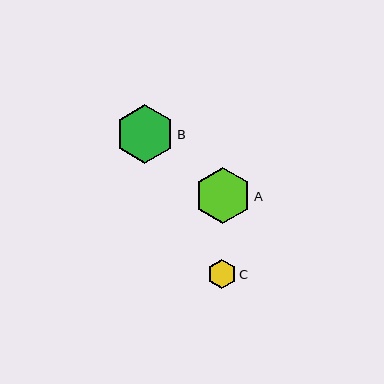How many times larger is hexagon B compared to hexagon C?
Hexagon B is approximately 2.0 times the size of hexagon C.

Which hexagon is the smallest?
Hexagon C is the smallest with a size of approximately 29 pixels.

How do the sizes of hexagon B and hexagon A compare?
Hexagon B and hexagon A are approximately the same size.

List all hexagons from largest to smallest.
From largest to smallest: B, A, C.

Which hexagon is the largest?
Hexagon B is the largest with a size of approximately 58 pixels.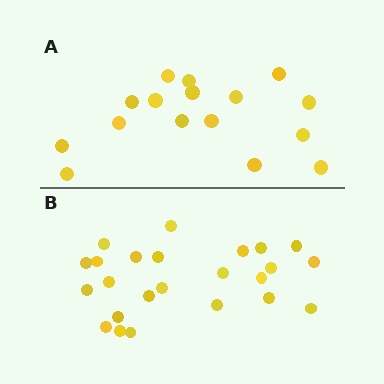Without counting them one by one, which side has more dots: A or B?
Region B (the bottom region) has more dots.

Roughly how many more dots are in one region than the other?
Region B has roughly 8 or so more dots than region A.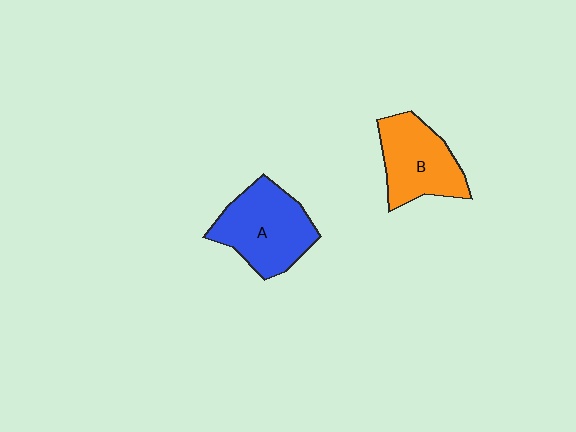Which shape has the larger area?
Shape A (blue).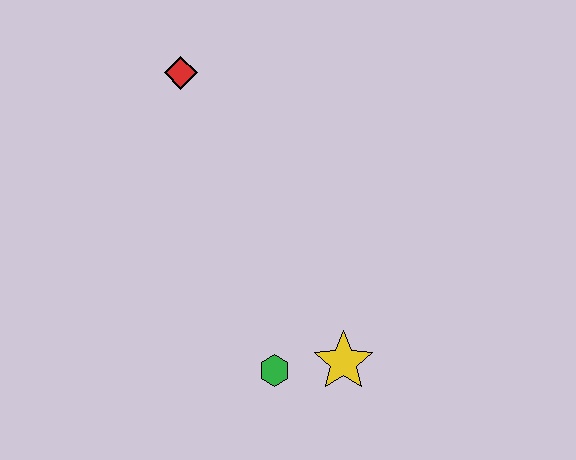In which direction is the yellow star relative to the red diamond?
The yellow star is below the red diamond.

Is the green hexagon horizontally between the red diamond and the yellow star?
Yes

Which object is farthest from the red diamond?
The yellow star is farthest from the red diamond.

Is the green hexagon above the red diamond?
No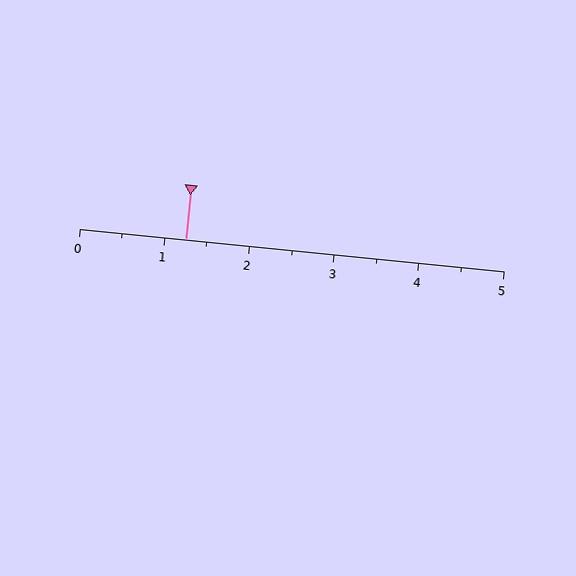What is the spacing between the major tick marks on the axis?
The major ticks are spaced 1 apart.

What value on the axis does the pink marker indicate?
The marker indicates approximately 1.2.